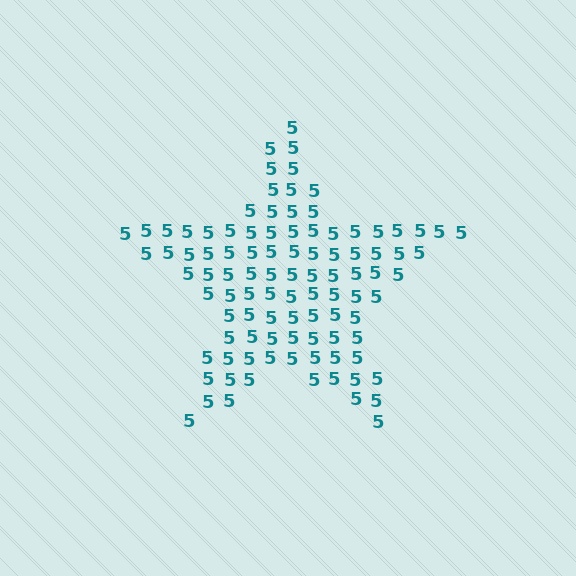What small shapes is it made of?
It is made of small digit 5's.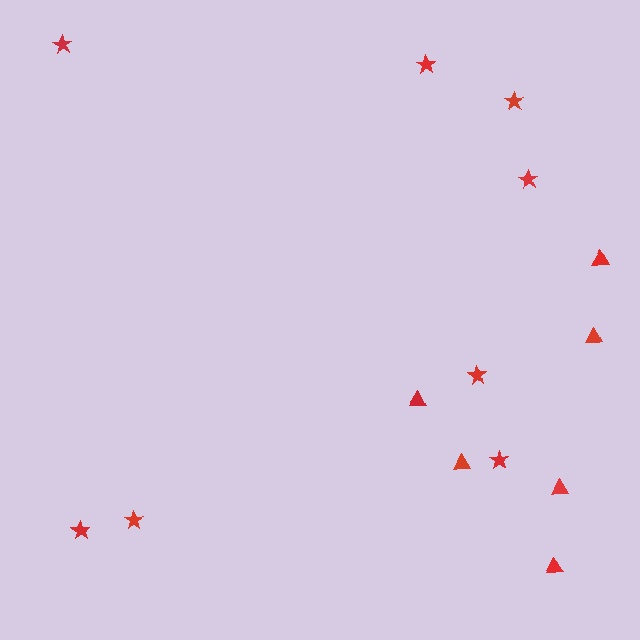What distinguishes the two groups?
There are 2 groups: one group of triangles (6) and one group of stars (8).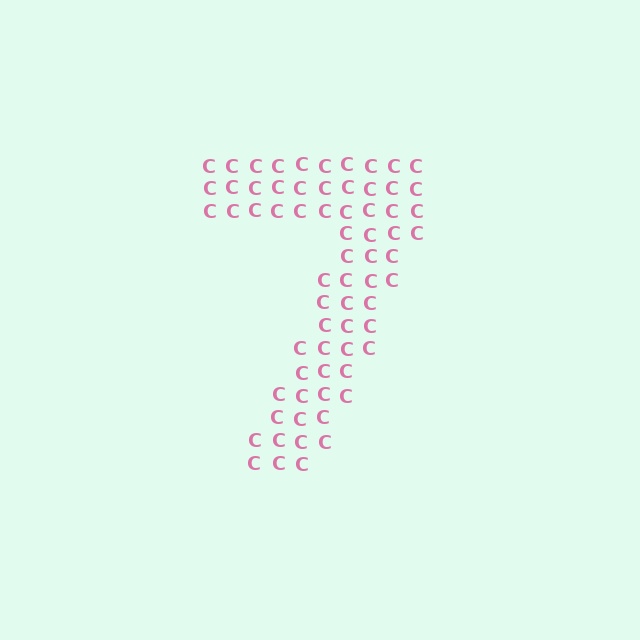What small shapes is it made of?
It is made of small letter C's.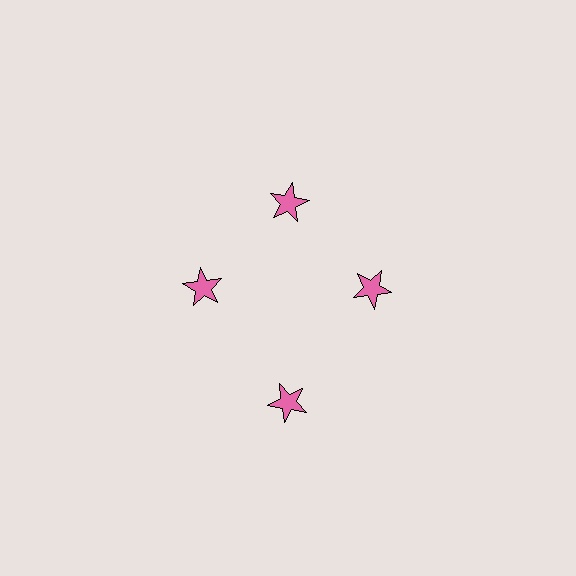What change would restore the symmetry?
The symmetry would be restored by moving it inward, back onto the ring so that all 4 stars sit at equal angles and equal distance from the center.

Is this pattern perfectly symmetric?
No. The 4 pink stars are arranged in a ring, but one element near the 6 o'clock position is pushed outward from the center, breaking the 4-fold rotational symmetry.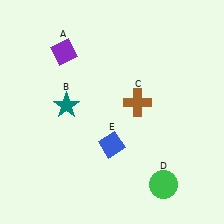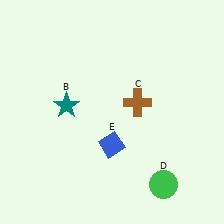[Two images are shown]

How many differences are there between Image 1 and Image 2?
There is 1 difference between the two images.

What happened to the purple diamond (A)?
The purple diamond (A) was removed in Image 2. It was in the top-left area of Image 1.